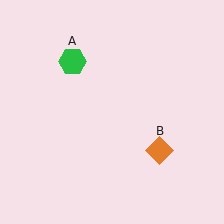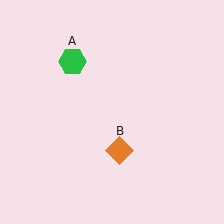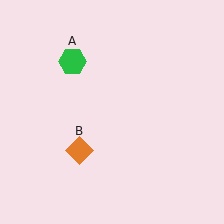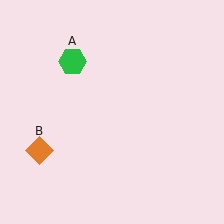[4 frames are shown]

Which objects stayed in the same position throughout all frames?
Green hexagon (object A) remained stationary.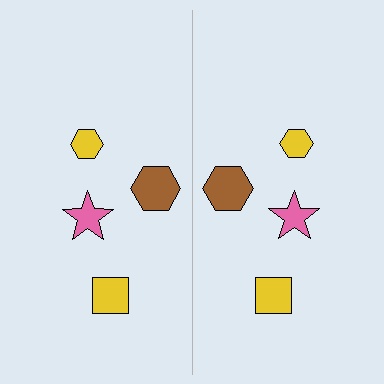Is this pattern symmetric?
Yes, this pattern has bilateral (reflection) symmetry.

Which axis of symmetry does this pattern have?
The pattern has a vertical axis of symmetry running through the center of the image.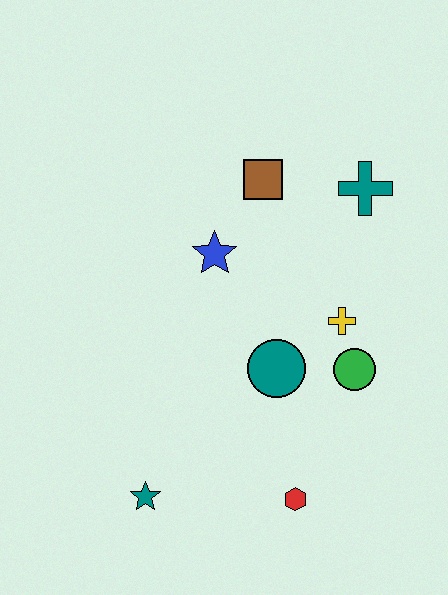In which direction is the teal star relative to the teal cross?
The teal star is below the teal cross.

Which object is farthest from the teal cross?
The teal star is farthest from the teal cross.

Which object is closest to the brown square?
The blue star is closest to the brown square.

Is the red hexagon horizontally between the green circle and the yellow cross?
No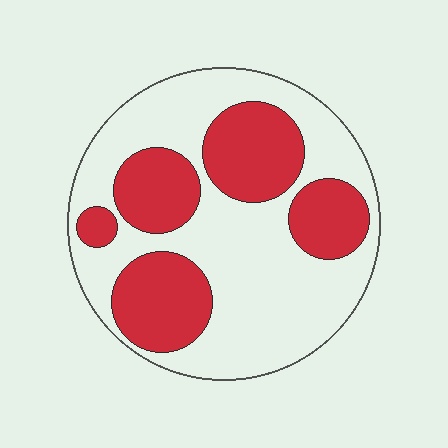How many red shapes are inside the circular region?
5.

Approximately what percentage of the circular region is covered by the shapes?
Approximately 40%.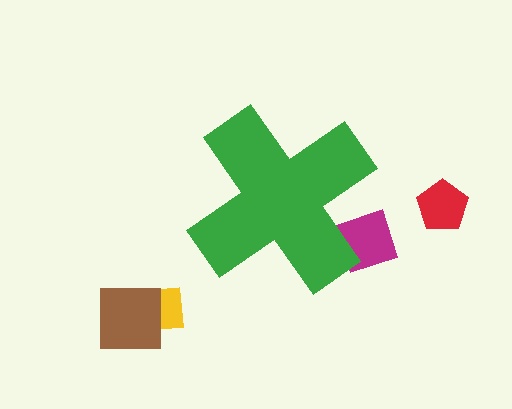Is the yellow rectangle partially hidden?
No, the yellow rectangle is fully visible.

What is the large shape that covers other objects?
A green cross.